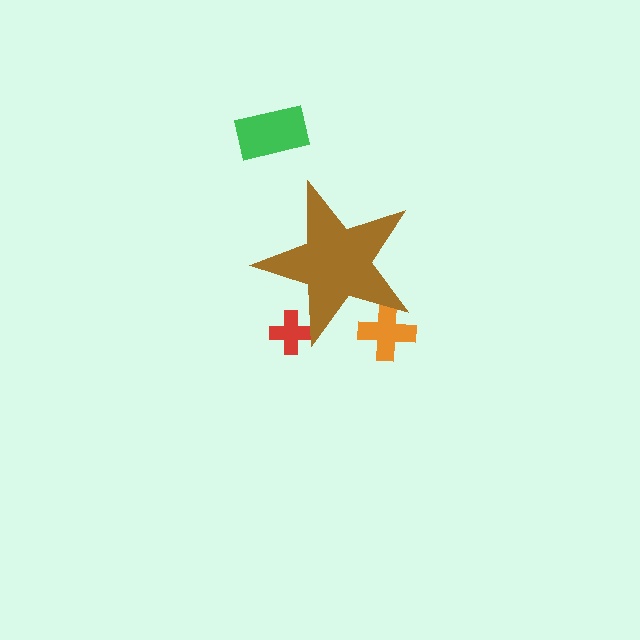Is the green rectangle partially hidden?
No, the green rectangle is fully visible.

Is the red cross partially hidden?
Yes, the red cross is partially hidden behind the brown star.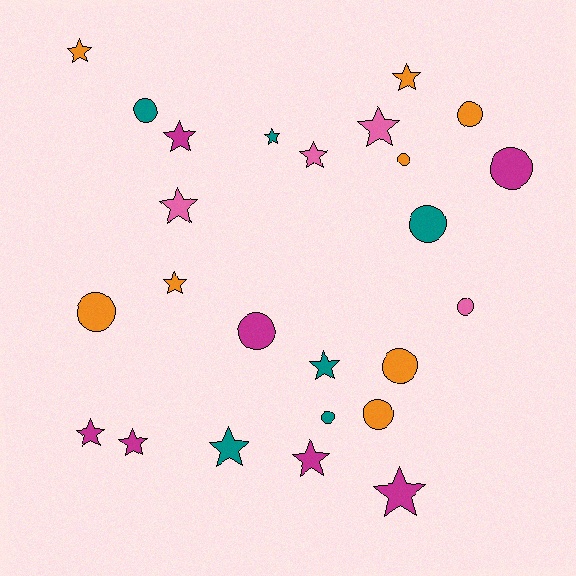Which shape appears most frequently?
Star, with 14 objects.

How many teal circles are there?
There are 3 teal circles.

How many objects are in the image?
There are 25 objects.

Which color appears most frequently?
Orange, with 8 objects.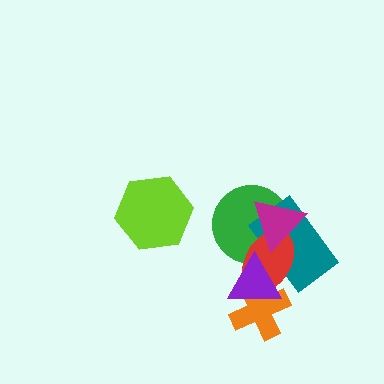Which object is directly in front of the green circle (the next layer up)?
The teal rectangle is directly in front of the green circle.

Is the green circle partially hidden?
Yes, it is partially covered by another shape.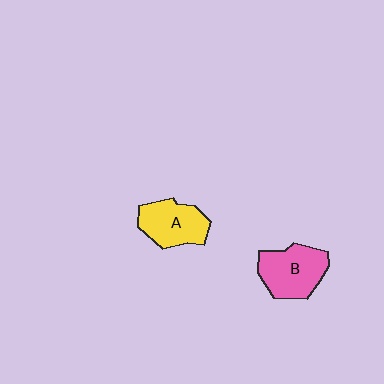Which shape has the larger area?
Shape B (pink).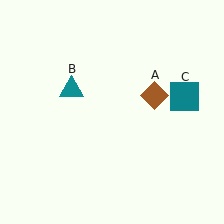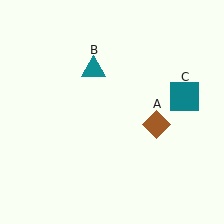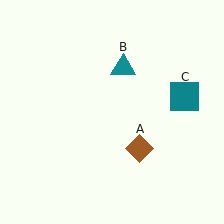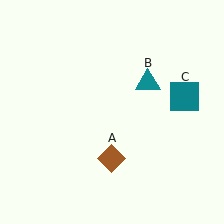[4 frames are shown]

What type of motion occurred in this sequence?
The brown diamond (object A), teal triangle (object B) rotated clockwise around the center of the scene.